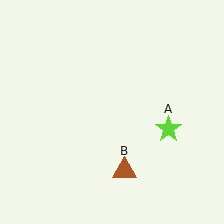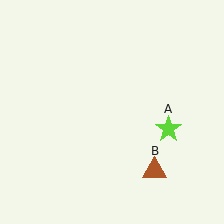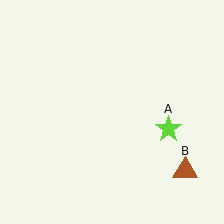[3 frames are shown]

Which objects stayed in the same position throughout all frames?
Lime star (object A) remained stationary.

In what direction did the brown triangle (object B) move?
The brown triangle (object B) moved right.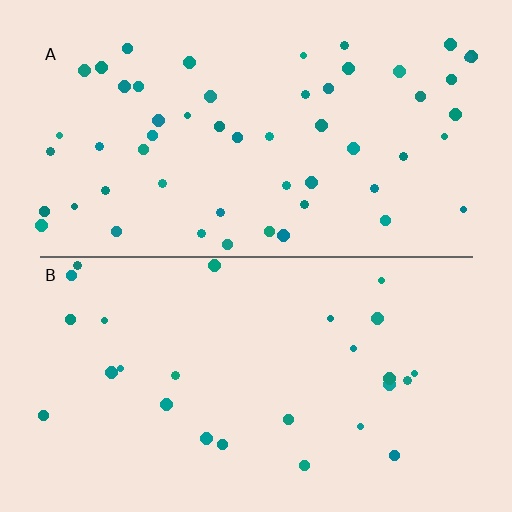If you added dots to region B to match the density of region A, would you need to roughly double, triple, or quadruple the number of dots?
Approximately double.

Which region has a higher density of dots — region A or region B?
A (the top).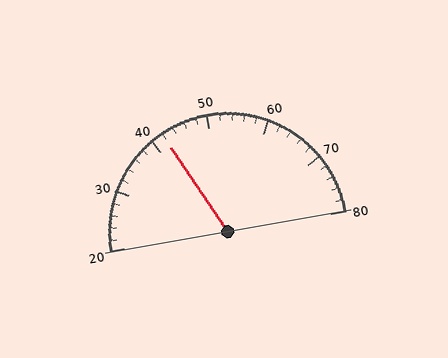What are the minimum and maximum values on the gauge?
The gauge ranges from 20 to 80.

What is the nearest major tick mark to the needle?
The nearest major tick mark is 40.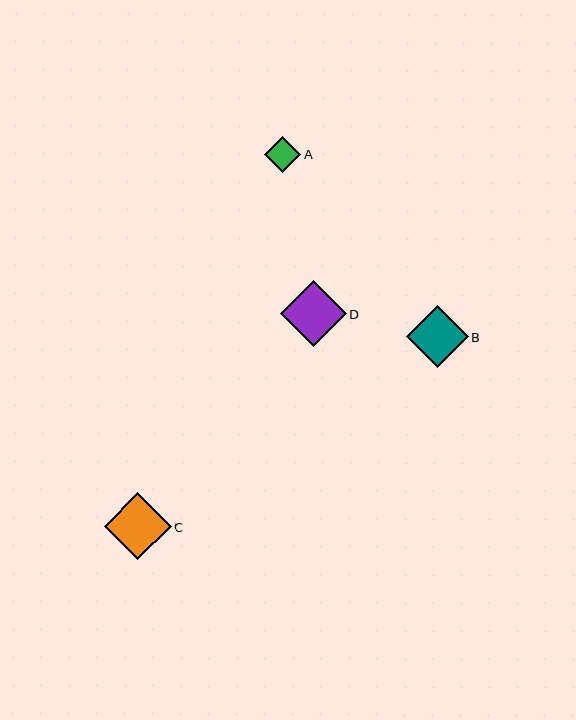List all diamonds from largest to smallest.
From largest to smallest: C, D, B, A.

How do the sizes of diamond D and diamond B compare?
Diamond D and diamond B are approximately the same size.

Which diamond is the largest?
Diamond C is the largest with a size of approximately 67 pixels.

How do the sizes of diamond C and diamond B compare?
Diamond C and diamond B are approximately the same size.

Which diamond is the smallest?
Diamond A is the smallest with a size of approximately 36 pixels.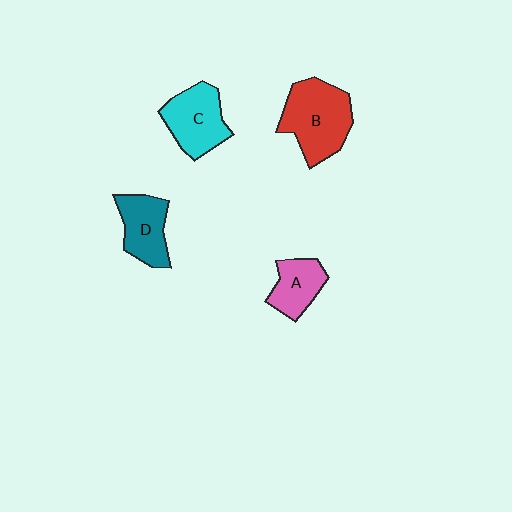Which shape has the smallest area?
Shape A (pink).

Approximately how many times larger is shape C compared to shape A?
Approximately 1.4 times.